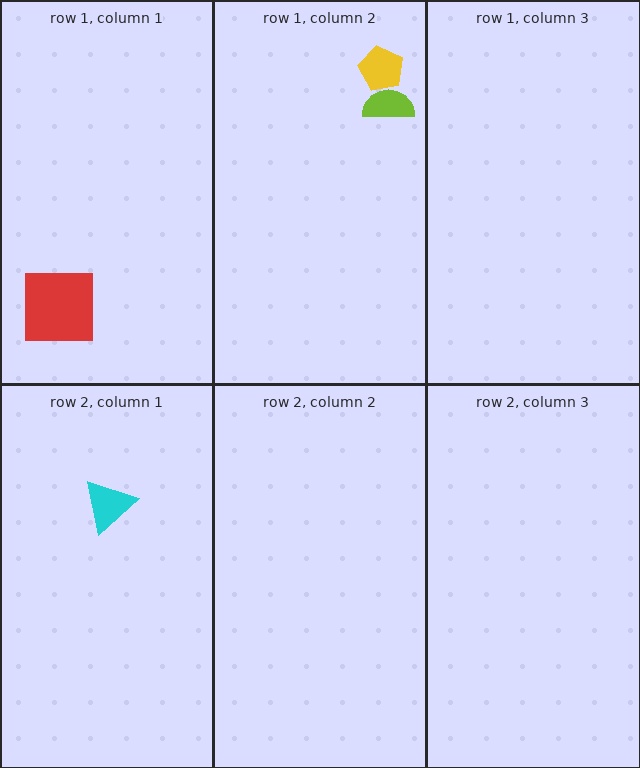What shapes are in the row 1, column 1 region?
The red square.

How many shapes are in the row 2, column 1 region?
1.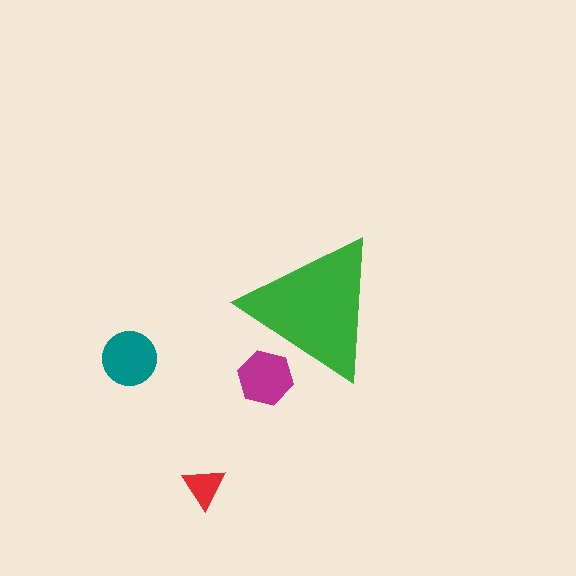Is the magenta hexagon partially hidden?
Yes, the magenta hexagon is partially hidden behind the green triangle.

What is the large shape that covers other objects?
A green triangle.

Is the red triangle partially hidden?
No, the red triangle is fully visible.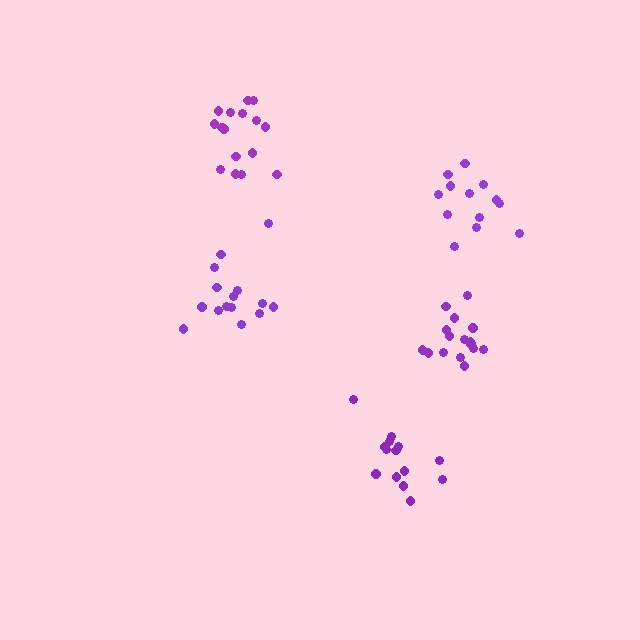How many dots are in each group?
Group 1: 15 dots, Group 2: 16 dots, Group 3: 14 dots, Group 4: 16 dots, Group 5: 13 dots (74 total).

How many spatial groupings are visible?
There are 5 spatial groupings.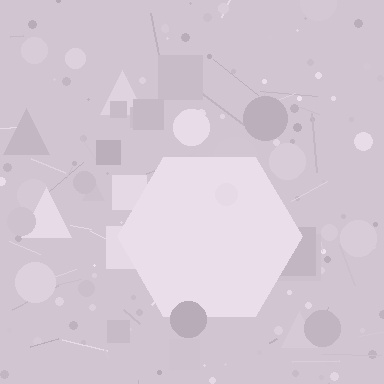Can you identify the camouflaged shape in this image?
The camouflaged shape is a hexagon.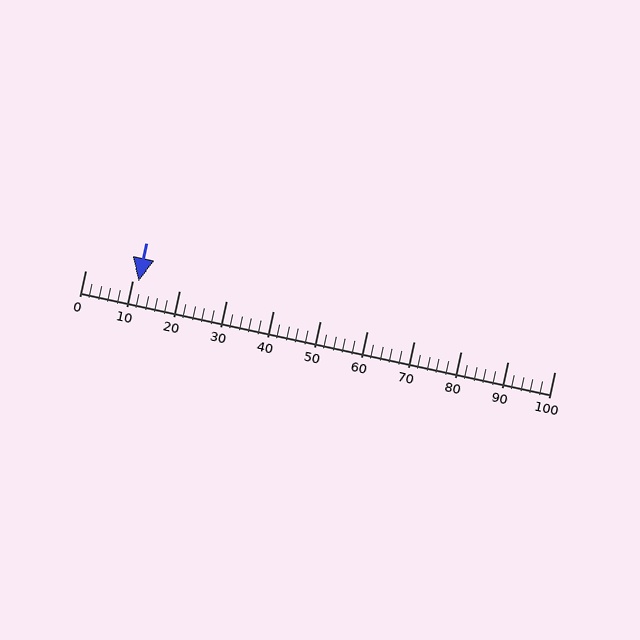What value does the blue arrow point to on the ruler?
The blue arrow points to approximately 11.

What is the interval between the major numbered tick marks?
The major tick marks are spaced 10 units apart.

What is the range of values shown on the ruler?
The ruler shows values from 0 to 100.